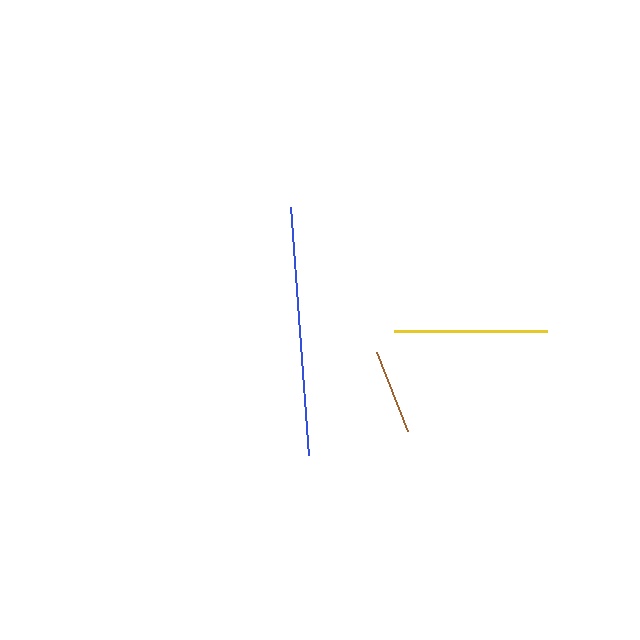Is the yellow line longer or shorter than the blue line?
The blue line is longer than the yellow line.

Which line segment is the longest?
The blue line is the longest at approximately 248 pixels.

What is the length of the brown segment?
The brown segment is approximately 85 pixels long.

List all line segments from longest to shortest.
From longest to shortest: blue, yellow, brown.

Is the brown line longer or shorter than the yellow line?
The yellow line is longer than the brown line.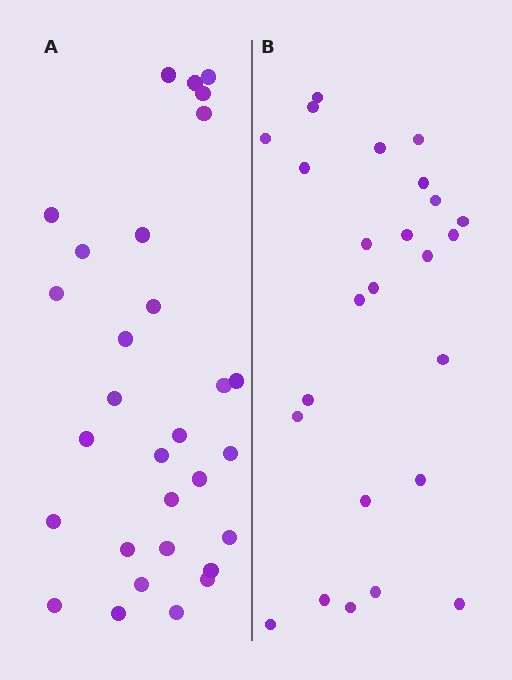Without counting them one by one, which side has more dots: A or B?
Region A (the left region) has more dots.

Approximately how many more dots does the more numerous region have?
Region A has about 5 more dots than region B.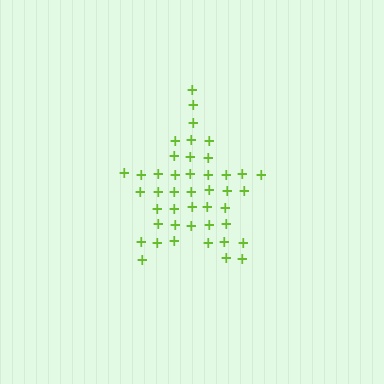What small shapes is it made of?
It is made of small plus signs.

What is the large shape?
The large shape is a star.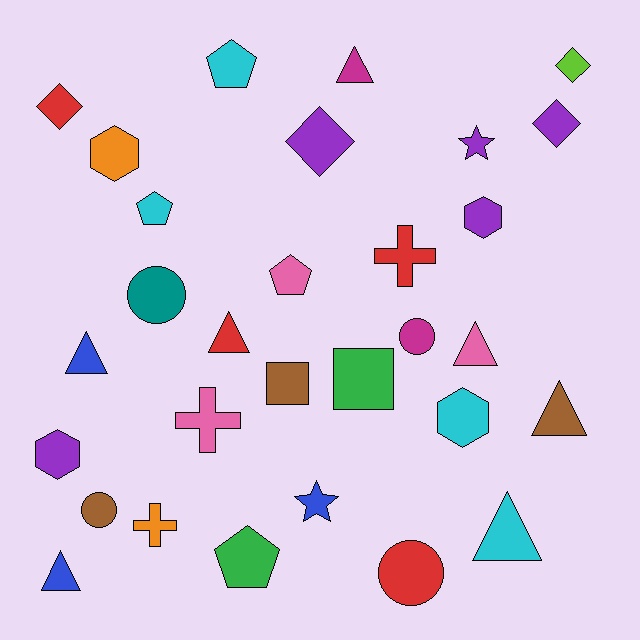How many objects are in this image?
There are 30 objects.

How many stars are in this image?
There are 2 stars.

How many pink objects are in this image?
There are 3 pink objects.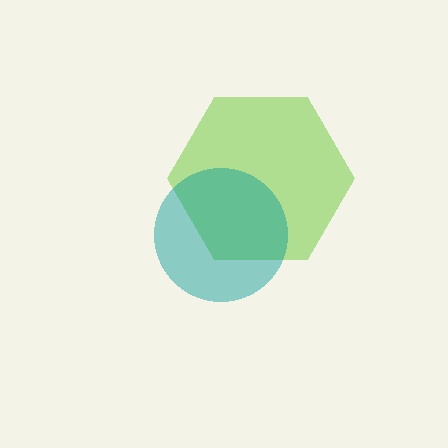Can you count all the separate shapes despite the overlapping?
Yes, there are 2 separate shapes.